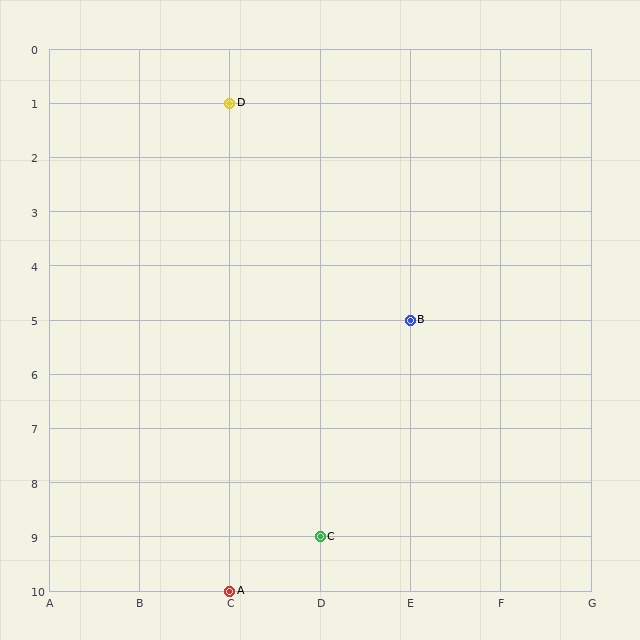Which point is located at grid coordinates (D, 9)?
Point C is at (D, 9).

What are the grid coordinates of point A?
Point A is at grid coordinates (C, 10).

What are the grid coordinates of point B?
Point B is at grid coordinates (E, 5).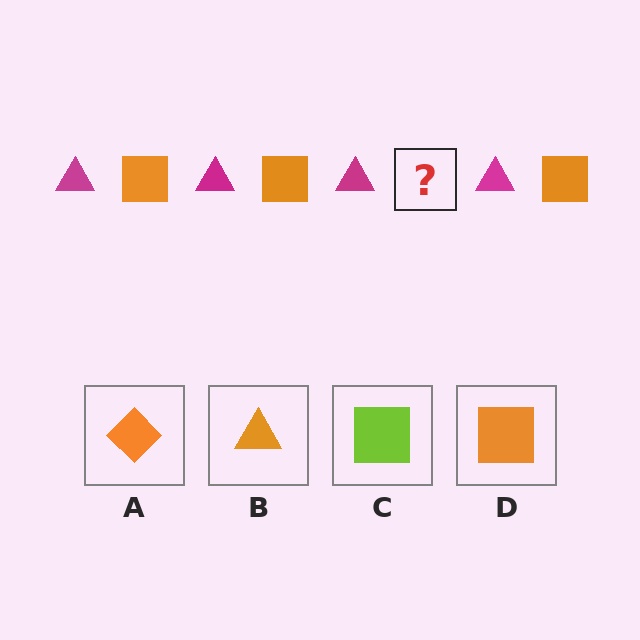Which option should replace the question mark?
Option D.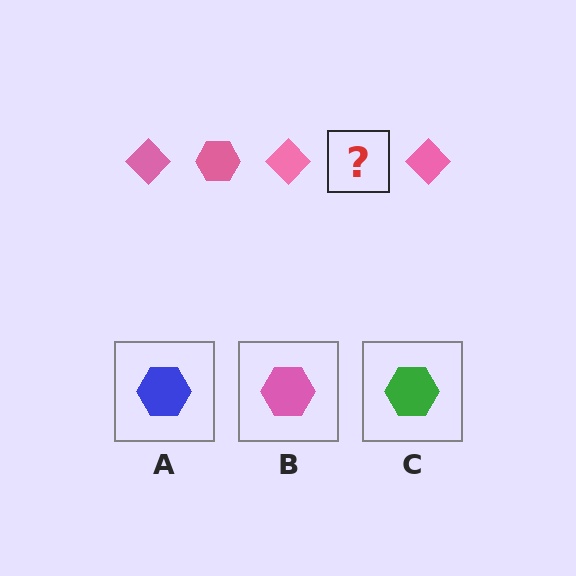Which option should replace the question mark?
Option B.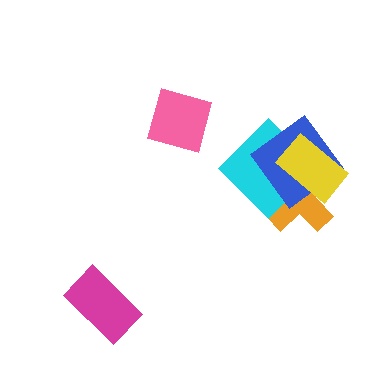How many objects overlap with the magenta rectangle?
0 objects overlap with the magenta rectangle.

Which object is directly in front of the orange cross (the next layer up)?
The cyan diamond is directly in front of the orange cross.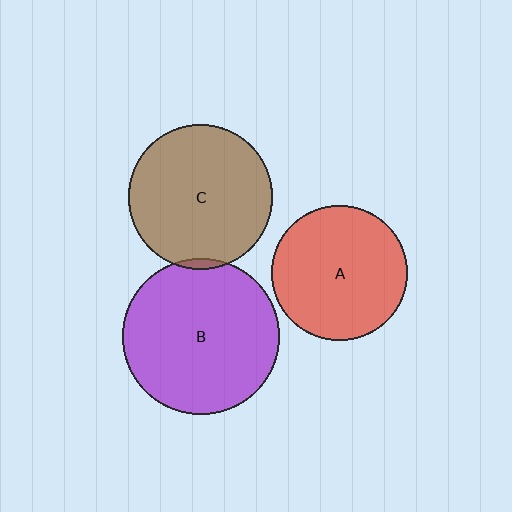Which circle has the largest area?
Circle B (purple).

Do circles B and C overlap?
Yes.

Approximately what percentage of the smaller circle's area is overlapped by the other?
Approximately 5%.